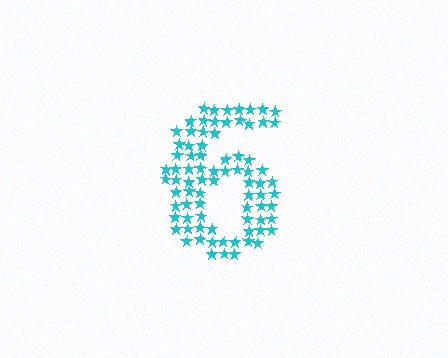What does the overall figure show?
The overall figure shows the digit 6.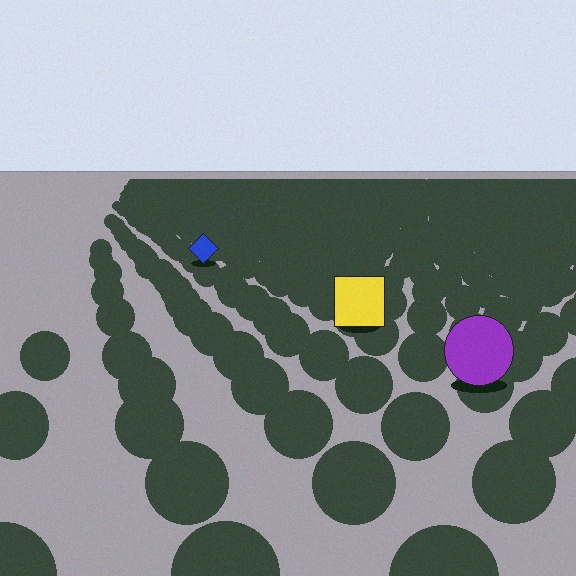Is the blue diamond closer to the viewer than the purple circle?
No. The purple circle is closer — you can tell from the texture gradient: the ground texture is coarser near it.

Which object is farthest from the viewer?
The blue diamond is farthest from the viewer. It appears smaller and the ground texture around it is denser.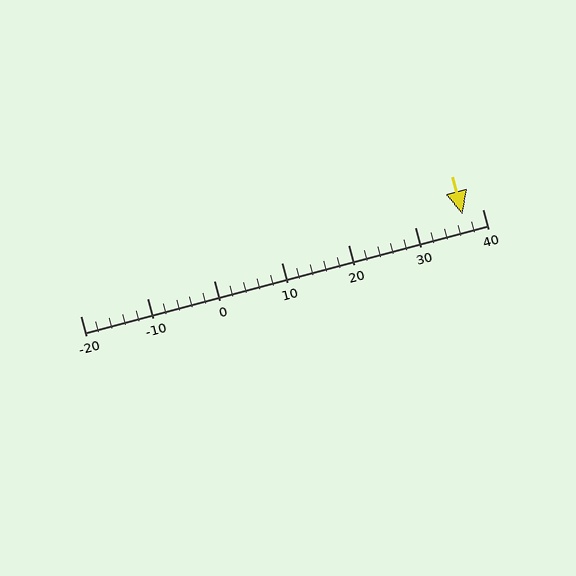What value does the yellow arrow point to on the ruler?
The yellow arrow points to approximately 37.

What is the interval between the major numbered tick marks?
The major tick marks are spaced 10 units apart.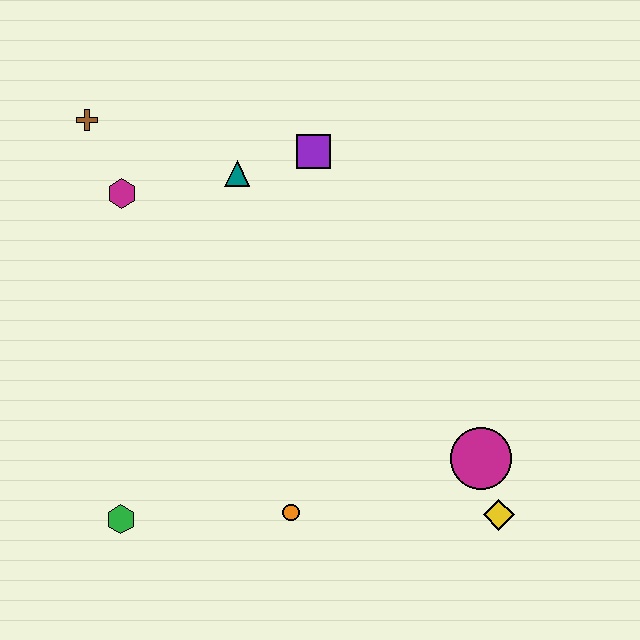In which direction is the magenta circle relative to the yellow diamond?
The magenta circle is above the yellow diamond.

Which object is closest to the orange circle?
The green hexagon is closest to the orange circle.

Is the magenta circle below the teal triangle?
Yes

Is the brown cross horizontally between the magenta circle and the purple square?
No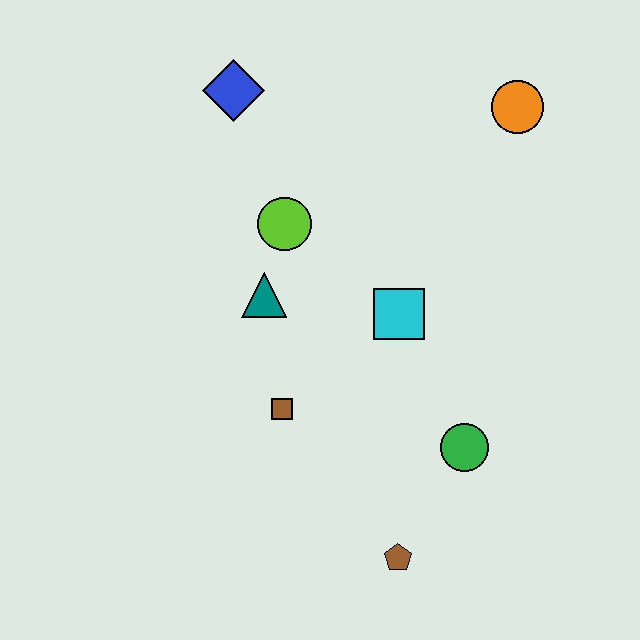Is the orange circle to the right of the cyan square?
Yes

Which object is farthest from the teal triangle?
The orange circle is farthest from the teal triangle.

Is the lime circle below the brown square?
No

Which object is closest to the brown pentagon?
The green circle is closest to the brown pentagon.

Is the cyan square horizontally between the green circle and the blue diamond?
Yes